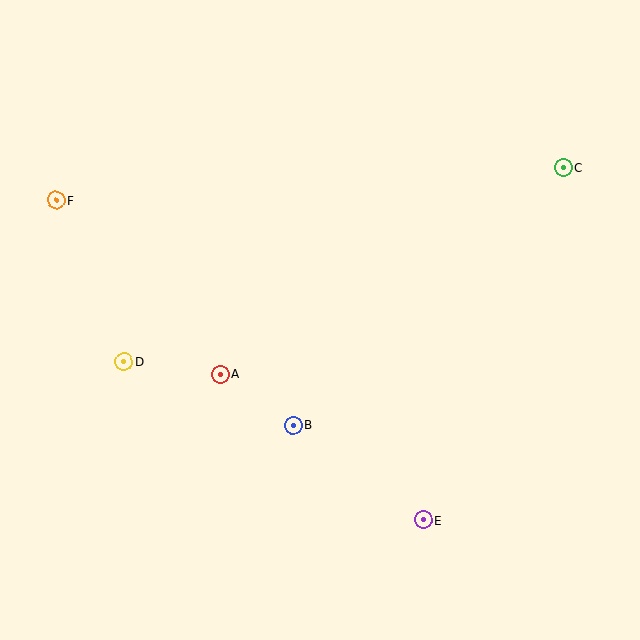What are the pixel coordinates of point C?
Point C is at (563, 168).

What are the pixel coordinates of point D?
Point D is at (124, 362).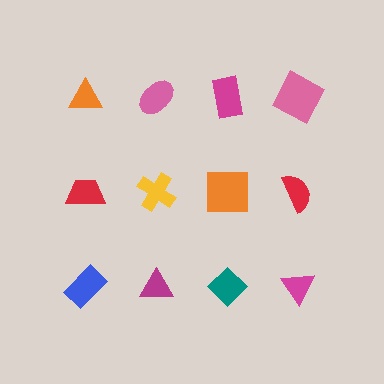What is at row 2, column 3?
An orange square.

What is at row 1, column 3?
A magenta rectangle.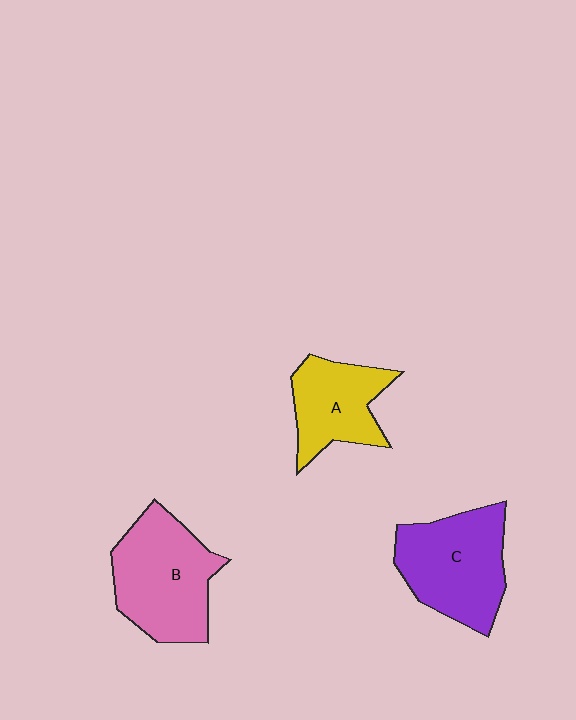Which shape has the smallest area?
Shape A (yellow).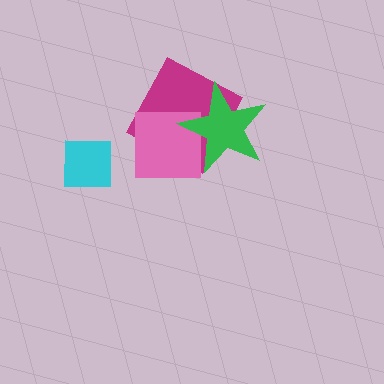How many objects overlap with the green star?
2 objects overlap with the green star.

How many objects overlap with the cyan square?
0 objects overlap with the cyan square.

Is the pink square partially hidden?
Yes, it is partially covered by another shape.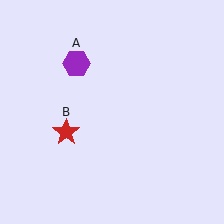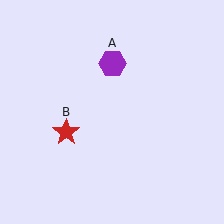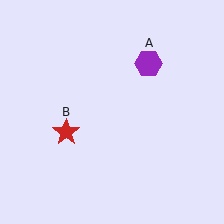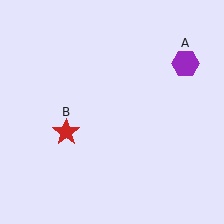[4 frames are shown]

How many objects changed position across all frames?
1 object changed position: purple hexagon (object A).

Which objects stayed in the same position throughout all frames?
Red star (object B) remained stationary.